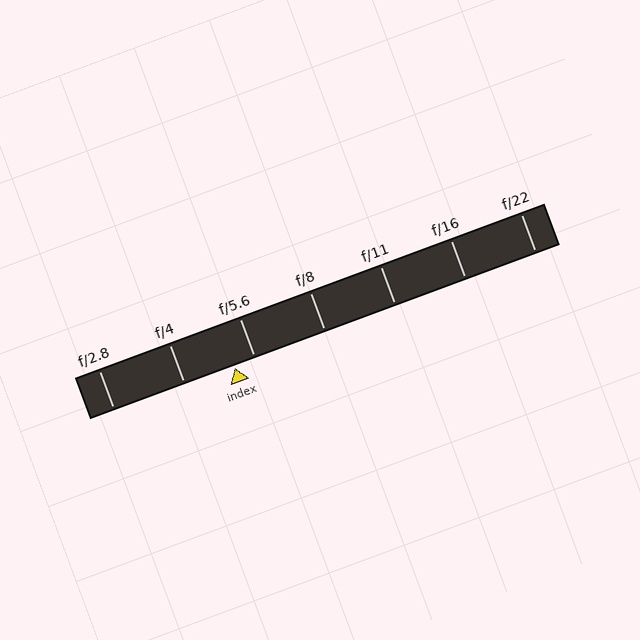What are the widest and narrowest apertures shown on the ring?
The widest aperture shown is f/2.8 and the narrowest is f/22.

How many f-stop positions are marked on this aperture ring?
There are 7 f-stop positions marked.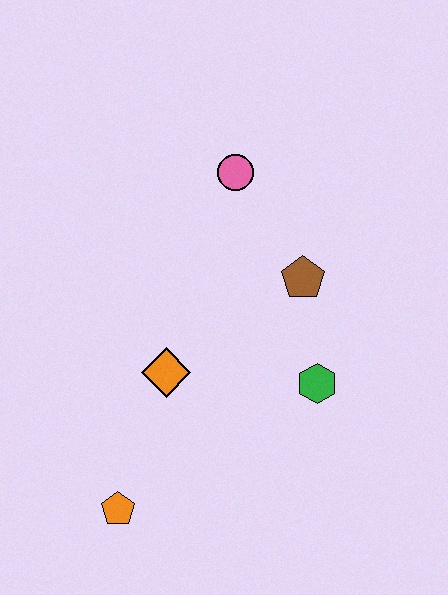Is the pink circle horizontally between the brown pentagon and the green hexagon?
No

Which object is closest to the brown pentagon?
The green hexagon is closest to the brown pentagon.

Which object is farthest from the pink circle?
The orange pentagon is farthest from the pink circle.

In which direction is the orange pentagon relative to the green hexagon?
The orange pentagon is to the left of the green hexagon.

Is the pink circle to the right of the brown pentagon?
No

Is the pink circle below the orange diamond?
No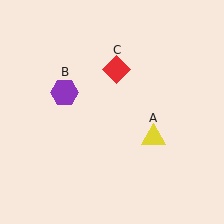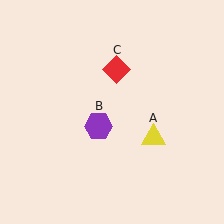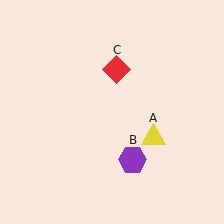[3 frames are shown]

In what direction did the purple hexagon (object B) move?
The purple hexagon (object B) moved down and to the right.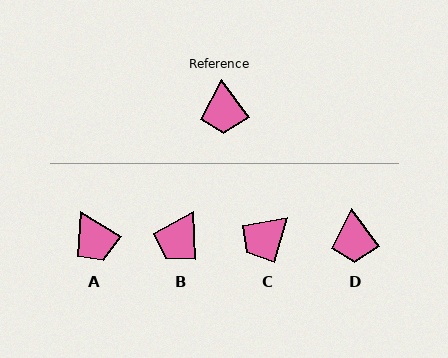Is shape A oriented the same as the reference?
No, it is off by about 22 degrees.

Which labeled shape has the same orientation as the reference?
D.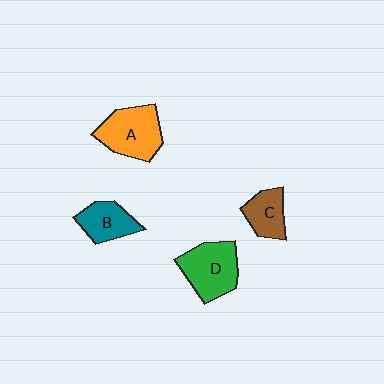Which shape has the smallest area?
Shape C (brown).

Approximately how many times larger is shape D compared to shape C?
Approximately 1.6 times.